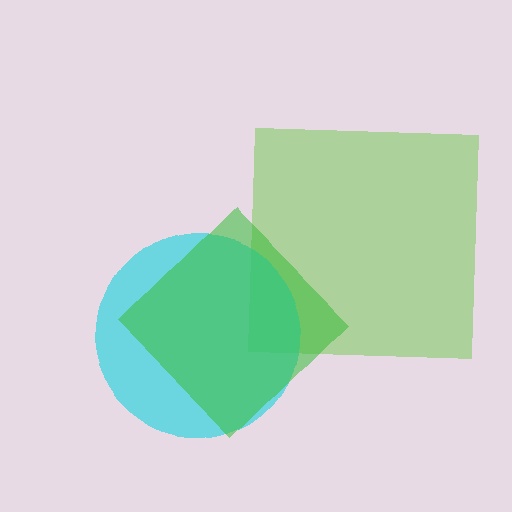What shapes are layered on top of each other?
The layered shapes are: a lime square, a cyan circle, a green diamond.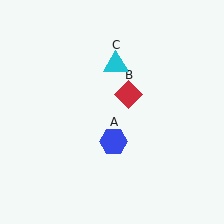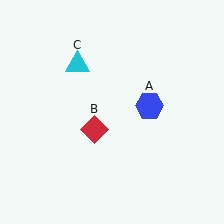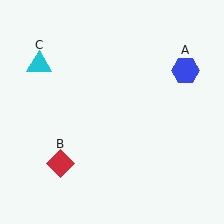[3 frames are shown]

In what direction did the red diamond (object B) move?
The red diamond (object B) moved down and to the left.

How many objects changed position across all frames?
3 objects changed position: blue hexagon (object A), red diamond (object B), cyan triangle (object C).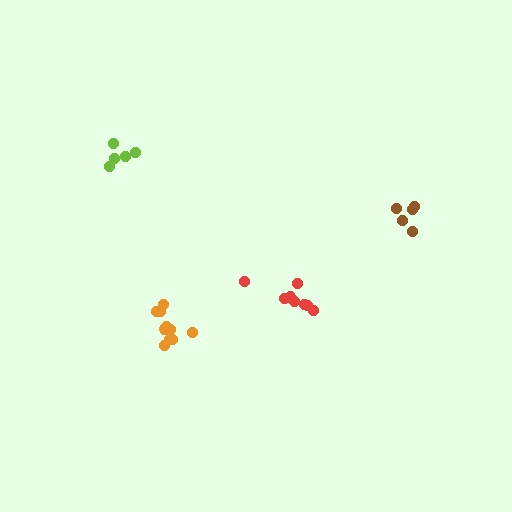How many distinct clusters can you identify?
There are 4 distinct clusters.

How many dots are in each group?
Group 1: 5 dots, Group 2: 5 dots, Group 3: 8 dots, Group 4: 10 dots (28 total).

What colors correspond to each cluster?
The clusters are colored: lime, brown, red, orange.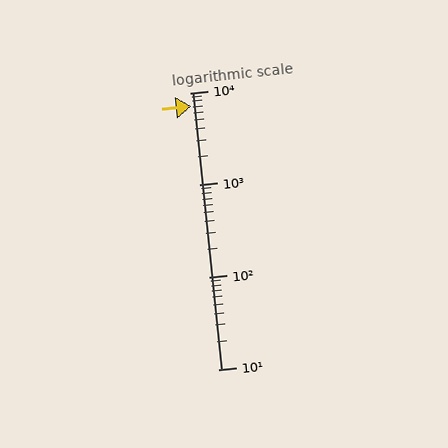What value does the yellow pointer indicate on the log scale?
The pointer indicates approximately 7100.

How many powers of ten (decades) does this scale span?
The scale spans 3 decades, from 10 to 10000.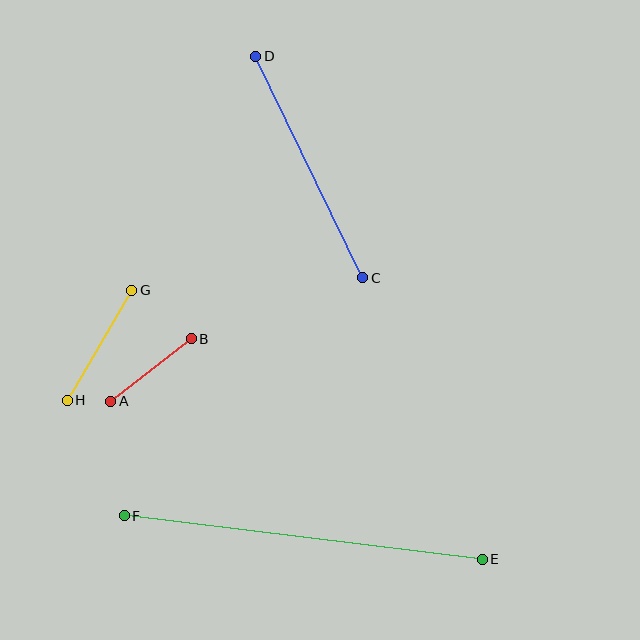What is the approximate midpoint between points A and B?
The midpoint is at approximately (151, 370) pixels.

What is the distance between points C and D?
The distance is approximately 246 pixels.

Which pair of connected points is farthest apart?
Points E and F are farthest apart.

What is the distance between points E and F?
The distance is approximately 360 pixels.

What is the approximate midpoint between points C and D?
The midpoint is at approximately (309, 167) pixels.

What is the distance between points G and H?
The distance is approximately 128 pixels.